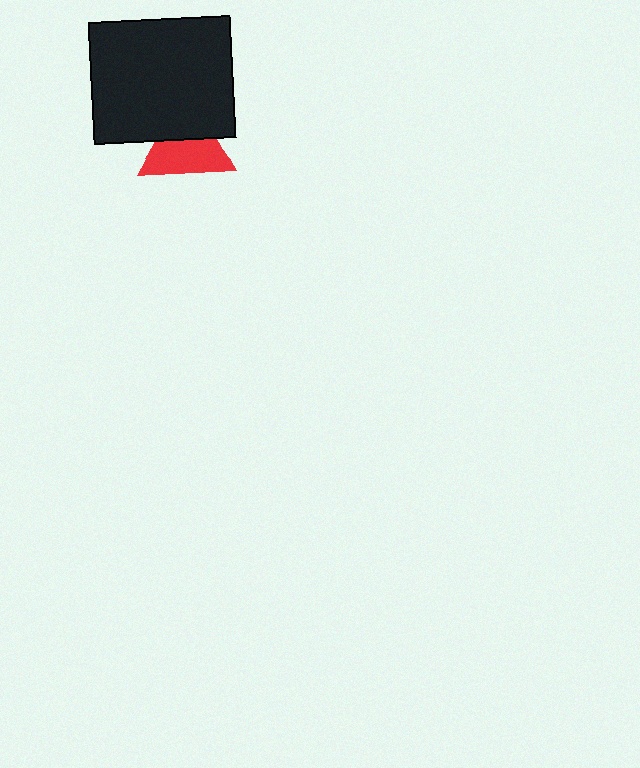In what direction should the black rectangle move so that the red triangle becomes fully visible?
The black rectangle should move up. That is the shortest direction to clear the overlap and leave the red triangle fully visible.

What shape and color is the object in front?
The object in front is a black rectangle.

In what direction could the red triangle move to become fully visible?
The red triangle could move down. That would shift it out from behind the black rectangle entirely.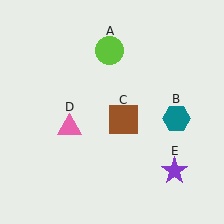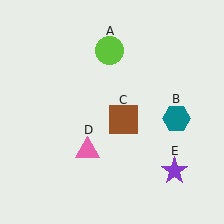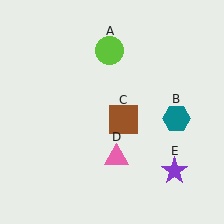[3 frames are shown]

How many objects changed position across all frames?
1 object changed position: pink triangle (object D).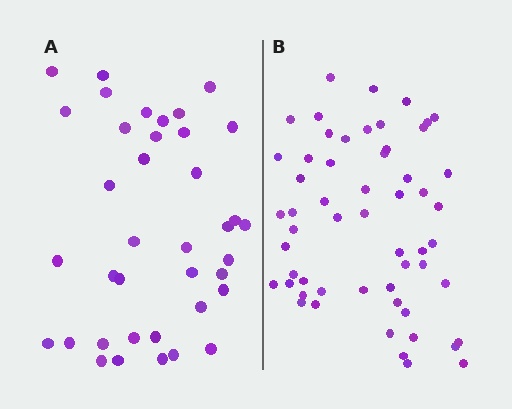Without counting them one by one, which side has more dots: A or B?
Region B (the right region) has more dots.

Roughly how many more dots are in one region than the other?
Region B has approximately 20 more dots than region A.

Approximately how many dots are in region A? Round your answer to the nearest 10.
About 40 dots. (The exact count is 38, which rounds to 40.)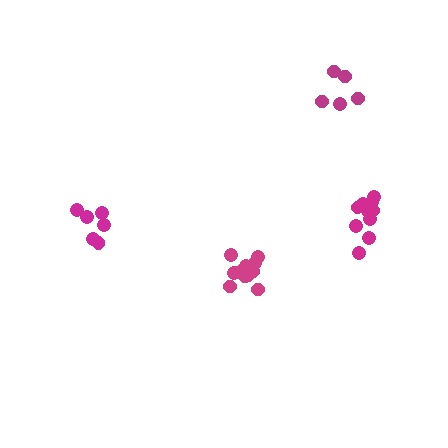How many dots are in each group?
Group 1: 5 dots, Group 2: 6 dots, Group 3: 11 dots, Group 4: 10 dots (32 total).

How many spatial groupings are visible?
There are 4 spatial groupings.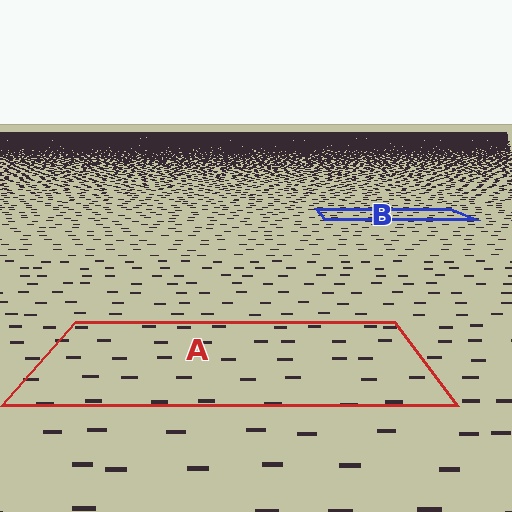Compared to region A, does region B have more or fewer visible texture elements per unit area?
Region B has more texture elements per unit area — they are packed more densely because it is farther away.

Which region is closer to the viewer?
Region A is closer. The texture elements there are larger and more spread out.